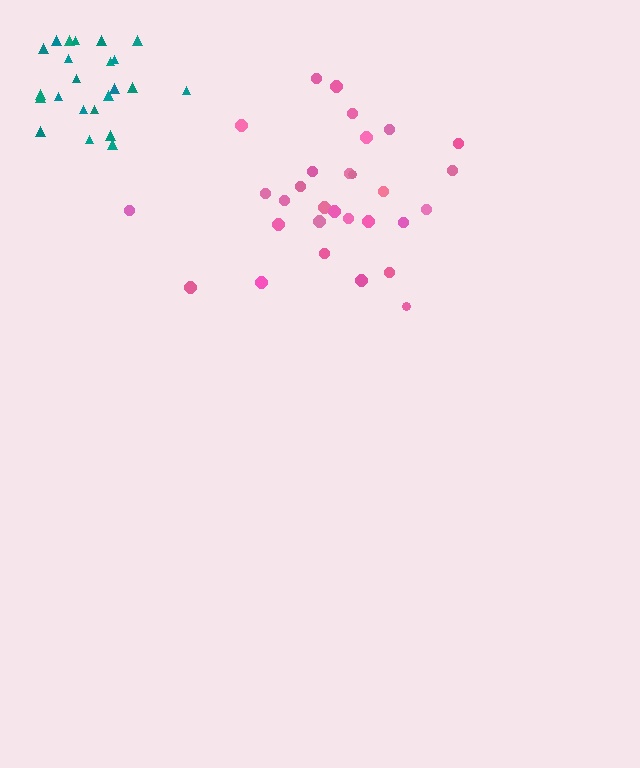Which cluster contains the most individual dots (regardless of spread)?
Pink (30).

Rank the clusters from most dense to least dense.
teal, pink.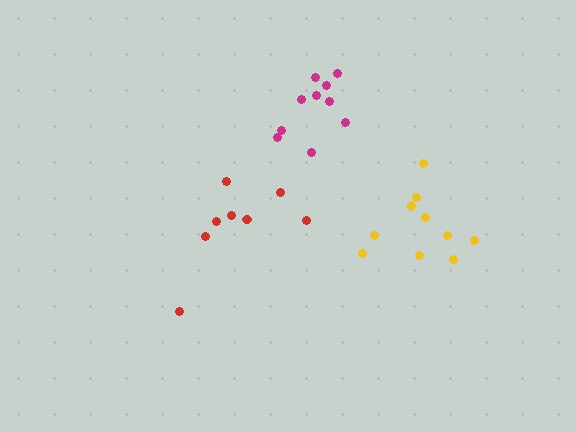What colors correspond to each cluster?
The clusters are colored: yellow, magenta, red.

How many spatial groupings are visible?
There are 3 spatial groupings.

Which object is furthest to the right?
The yellow cluster is rightmost.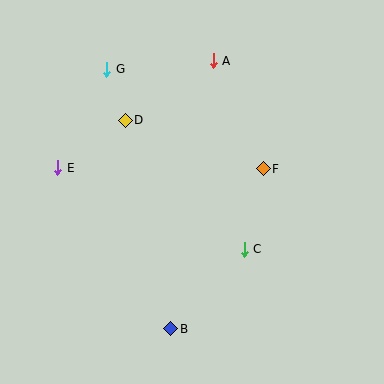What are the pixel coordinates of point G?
Point G is at (107, 69).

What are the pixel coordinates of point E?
Point E is at (58, 168).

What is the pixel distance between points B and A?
The distance between B and A is 271 pixels.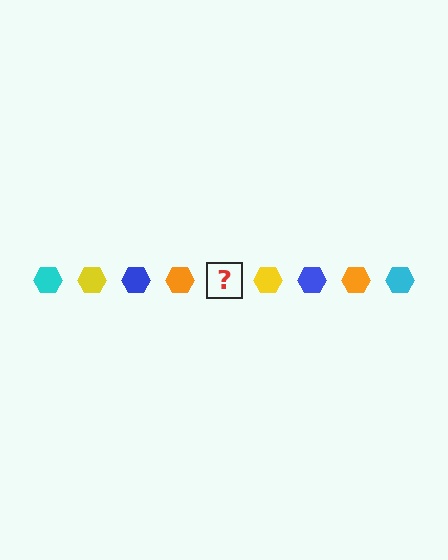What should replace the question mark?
The question mark should be replaced with a cyan hexagon.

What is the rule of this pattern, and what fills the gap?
The rule is that the pattern cycles through cyan, yellow, blue, orange hexagons. The gap should be filled with a cyan hexagon.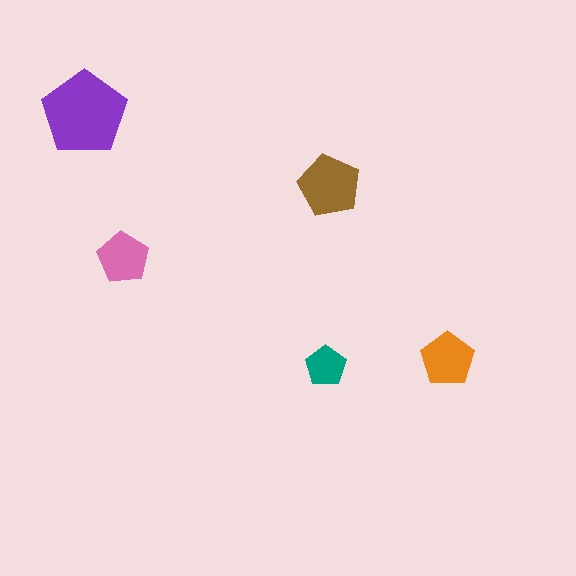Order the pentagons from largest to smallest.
the purple one, the brown one, the orange one, the pink one, the teal one.